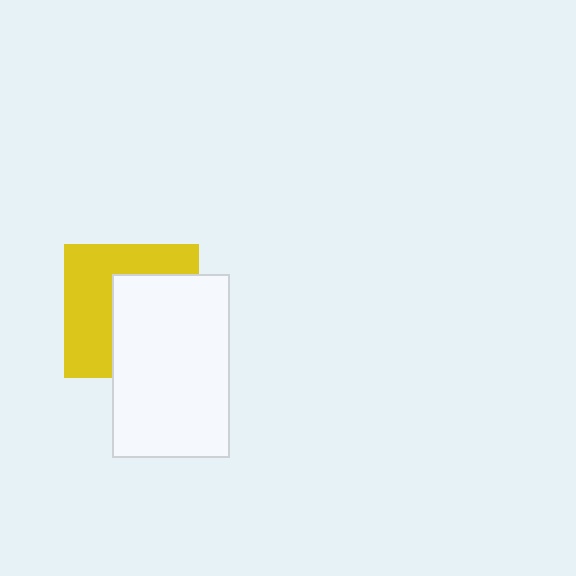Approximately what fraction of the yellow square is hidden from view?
Roughly 50% of the yellow square is hidden behind the white rectangle.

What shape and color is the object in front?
The object in front is a white rectangle.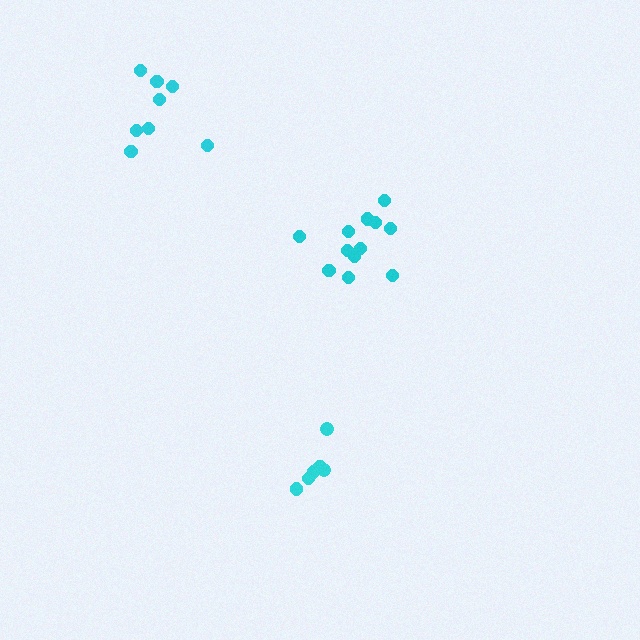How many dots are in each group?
Group 1: 8 dots, Group 2: 6 dots, Group 3: 12 dots (26 total).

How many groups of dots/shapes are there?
There are 3 groups.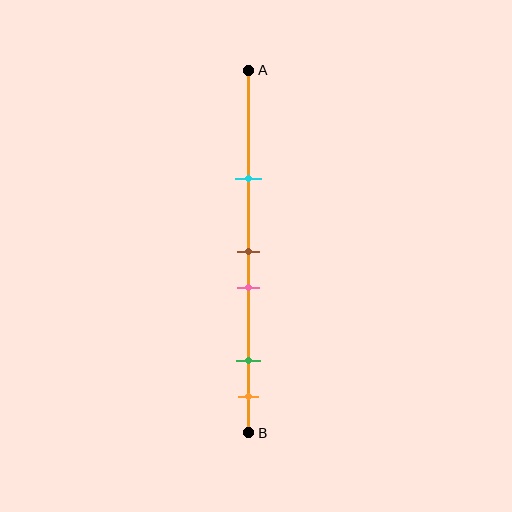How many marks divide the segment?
There are 5 marks dividing the segment.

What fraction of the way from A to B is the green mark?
The green mark is approximately 80% (0.8) of the way from A to B.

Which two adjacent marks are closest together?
The brown and pink marks are the closest adjacent pair.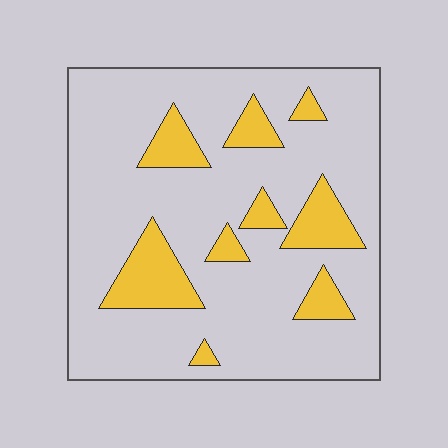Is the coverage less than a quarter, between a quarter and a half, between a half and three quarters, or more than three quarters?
Less than a quarter.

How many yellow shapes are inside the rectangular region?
9.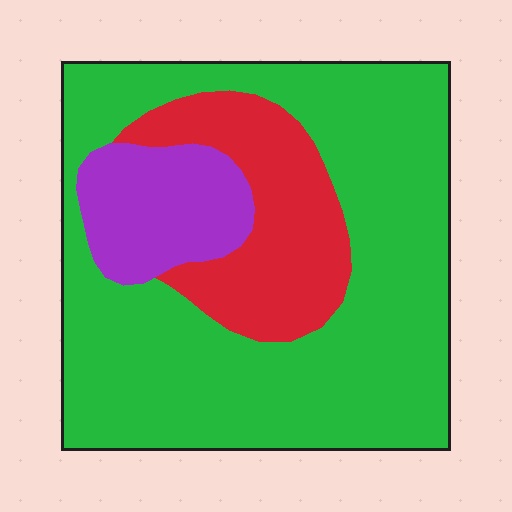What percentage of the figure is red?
Red covers around 20% of the figure.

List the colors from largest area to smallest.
From largest to smallest: green, red, purple.